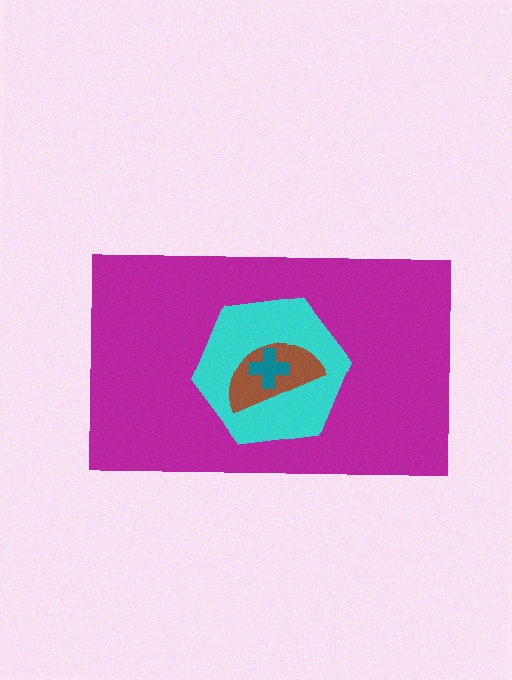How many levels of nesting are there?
4.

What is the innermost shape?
The teal cross.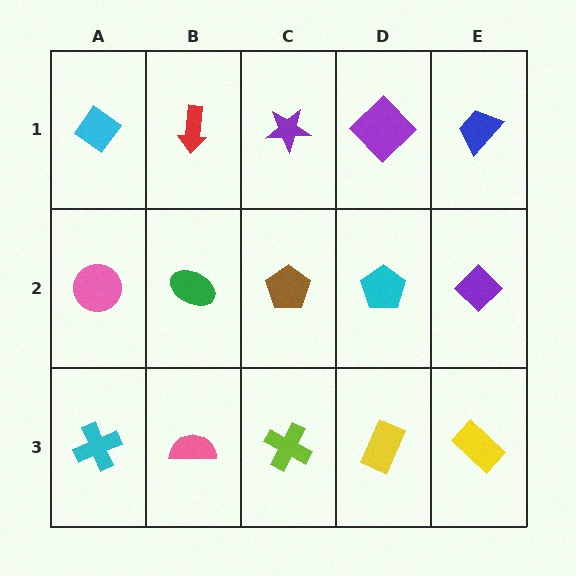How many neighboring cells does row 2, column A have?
3.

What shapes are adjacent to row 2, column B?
A red arrow (row 1, column B), a pink semicircle (row 3, column B), a pink circle (row 2, column A), a brown pentagon (row 2, column C).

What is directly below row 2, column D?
A yellow rectangle.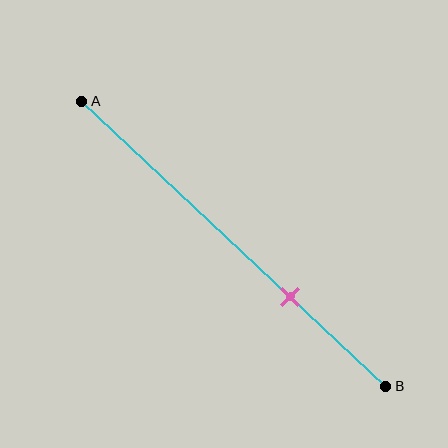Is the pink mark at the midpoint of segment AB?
No, the mark is at about 70% from A, not at the 50% midpoint.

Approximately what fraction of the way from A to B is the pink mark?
The pink mark is approximately 70% of the way from A to B.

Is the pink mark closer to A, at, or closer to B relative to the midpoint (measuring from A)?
The pink mark is closer to point B than the midpoint of segment AB.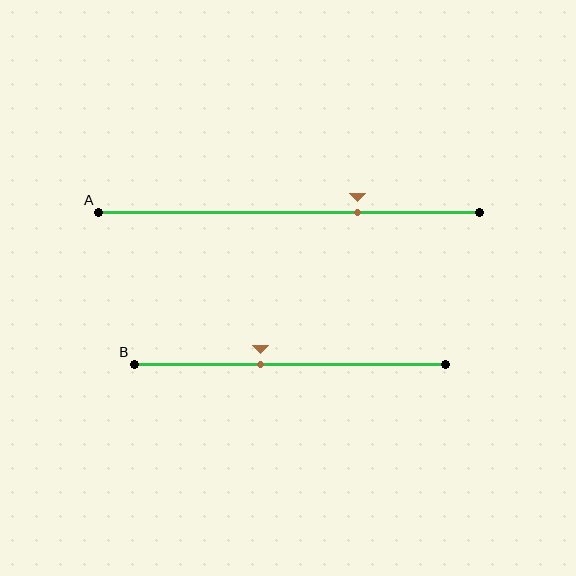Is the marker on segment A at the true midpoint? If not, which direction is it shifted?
No, the marker on segment A is shifted to the right by about 18% of the segment length.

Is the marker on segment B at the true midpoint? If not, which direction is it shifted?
No, the marker on segment B is shifted to the left by about 9% of the segment length.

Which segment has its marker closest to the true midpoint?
Segment B has its marker closest to the true midpoint.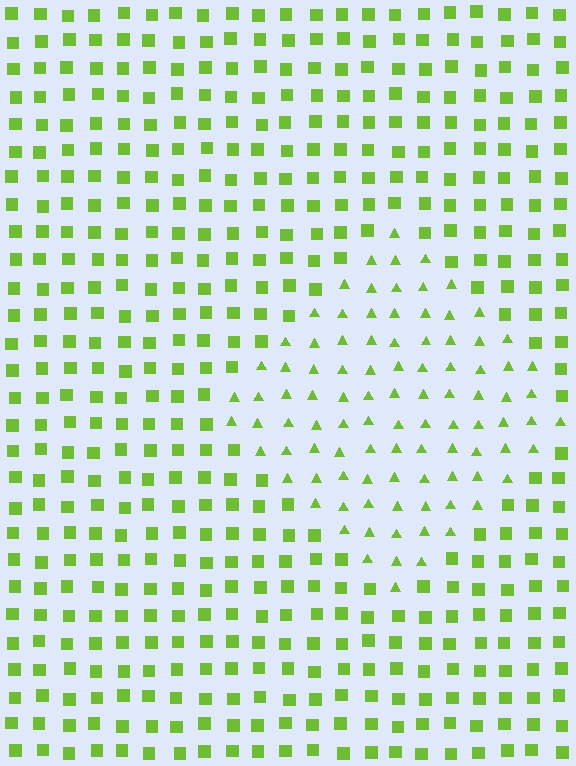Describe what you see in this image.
The image is filled with small lime elements arranged in a uniform grid. A diamond-shaped region contains triangles, while the surrounding area contains squares. The boundary is defined purely by the change in element shape.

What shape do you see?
I see a diamond.